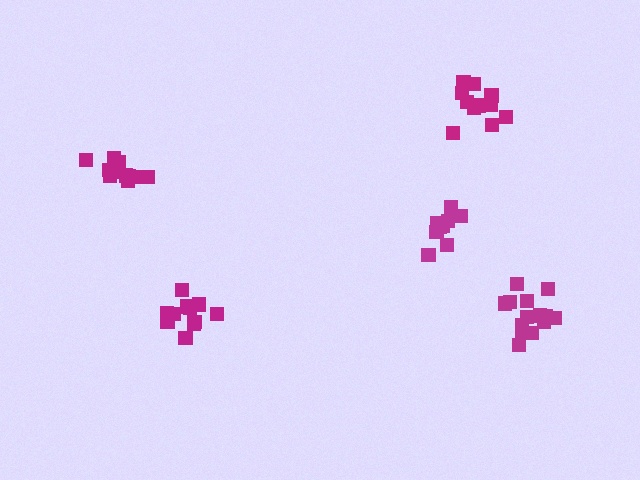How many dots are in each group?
Group 1: 9 dots, Group 2: 14 dots, Group 3: 11 dots, Group 4: 11 dots, Group 5: 11 dots (56 total).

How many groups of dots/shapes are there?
There are 5 groups.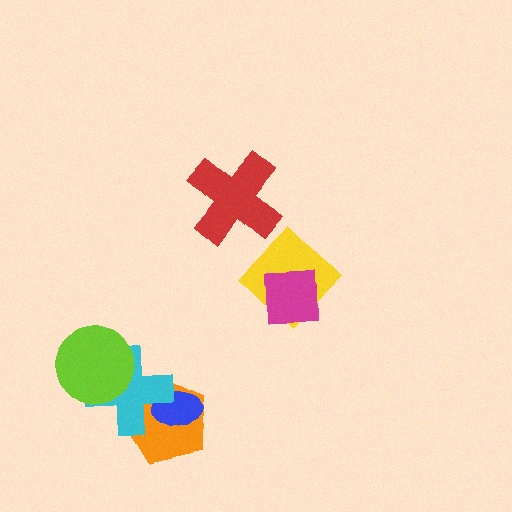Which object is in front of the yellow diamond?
The magenta square is in front of the yellow diamond.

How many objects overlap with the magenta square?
1 object overlaps with the magenta square.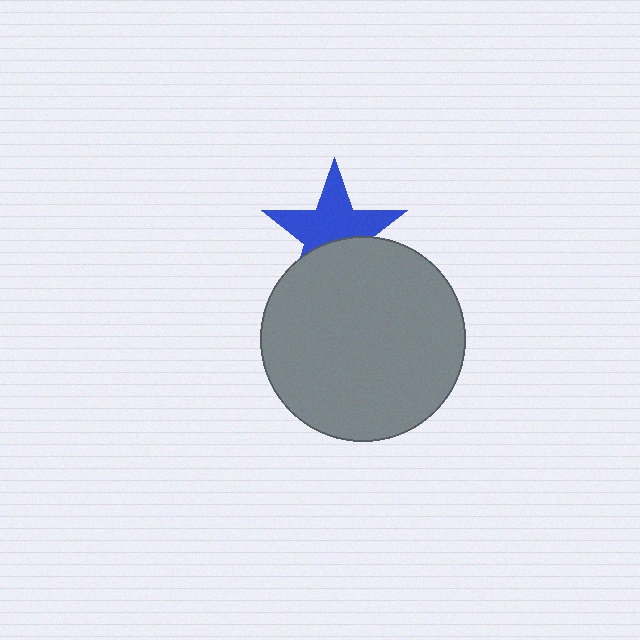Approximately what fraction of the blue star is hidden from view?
Roughly 38% of the blue star is hidden behind the gray circle.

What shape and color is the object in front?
The object in front is a gray circle.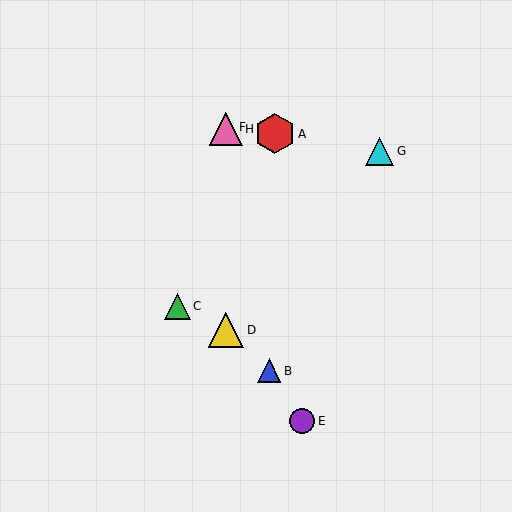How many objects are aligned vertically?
3 objects (D, F, H) are aligned vertically.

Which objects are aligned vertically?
Objects D, F, H are aligned vertically.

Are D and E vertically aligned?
No, D is at x≈226 and E is at x≈302.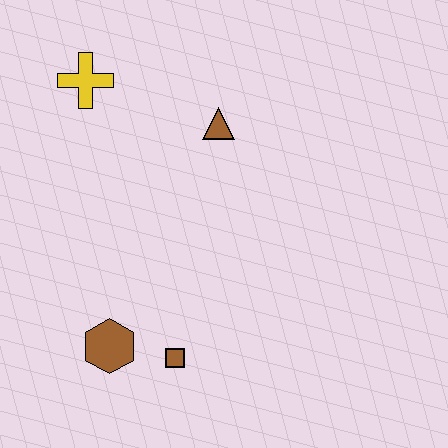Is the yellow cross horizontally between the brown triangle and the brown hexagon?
No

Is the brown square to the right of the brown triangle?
No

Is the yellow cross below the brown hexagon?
No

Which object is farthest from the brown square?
The yellow cross is farthest from the brown square.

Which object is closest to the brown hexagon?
The brown square is closest to the brown hexagon.